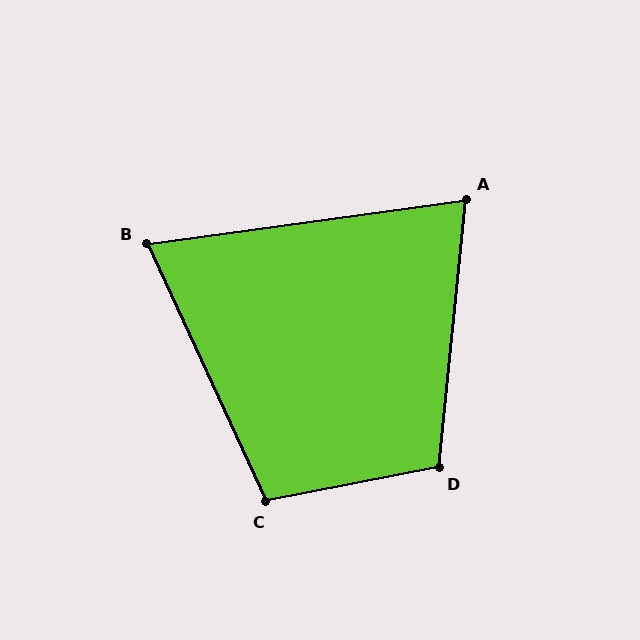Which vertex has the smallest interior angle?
B, at approximately 73 degrees.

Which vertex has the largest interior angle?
D, at approximately 107 degrees.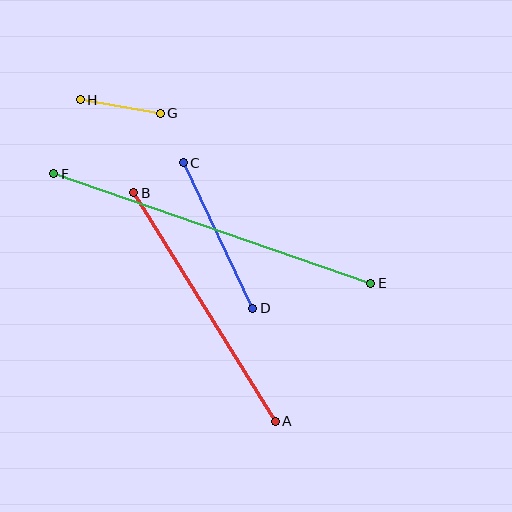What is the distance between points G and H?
The distance is approximately 82 pixels.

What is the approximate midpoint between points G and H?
The midpoint is at approximately (120, 107) pixels.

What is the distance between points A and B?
The distance is approximately 269 pixels.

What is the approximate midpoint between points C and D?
The midpoint is at approximately (218, 236) pixels.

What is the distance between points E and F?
The distance is approximately 335 pixels.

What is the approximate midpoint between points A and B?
The midpoint is at approximately (204, 307) pixels.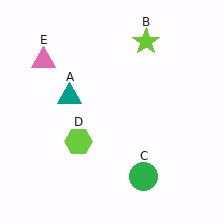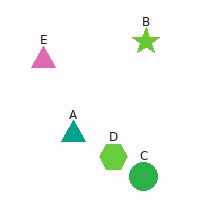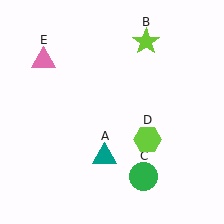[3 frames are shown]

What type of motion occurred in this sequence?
The teal triangle (object A), lime hexagon (object D) rotated counterclockwise around the center of the scene.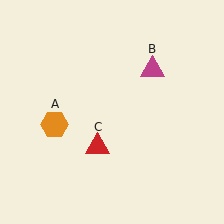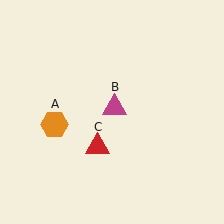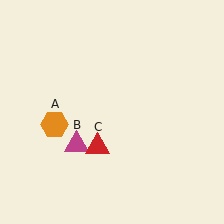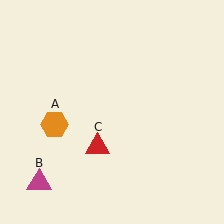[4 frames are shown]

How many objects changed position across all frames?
1 object changed position: magenta triangle (object B).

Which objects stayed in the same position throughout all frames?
Orange hexagon (object A) and red triangle (object C) remained stationary.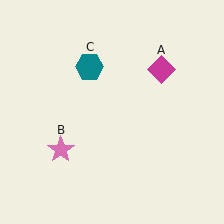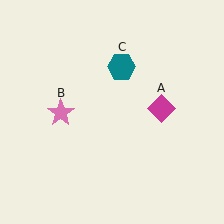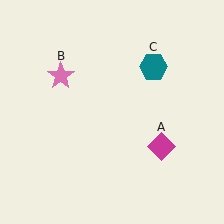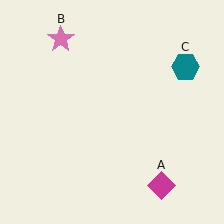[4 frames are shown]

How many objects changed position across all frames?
3 objects changed position: magenta diamond (object A), pink star (object B), teal hexagon (object C).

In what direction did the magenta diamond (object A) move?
The magenta diamond (object A) moved down.